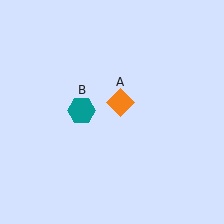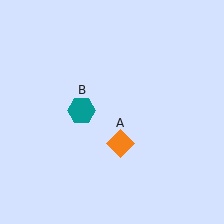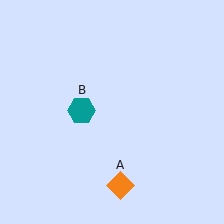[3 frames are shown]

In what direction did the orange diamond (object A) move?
The orange diamond (object A) moved down.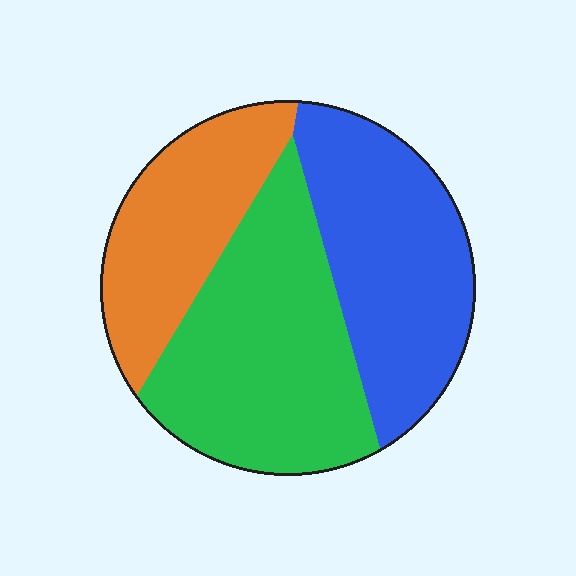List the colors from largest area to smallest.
From largest to smallest: green, blue, orange.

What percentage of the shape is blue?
Blue takes up about one third (1/3) of the shape.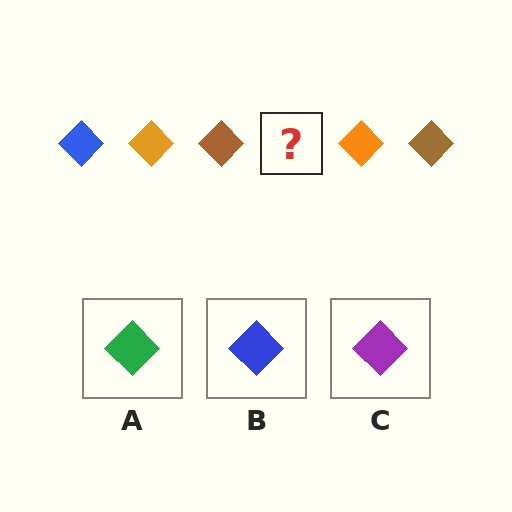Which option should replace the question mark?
Option B.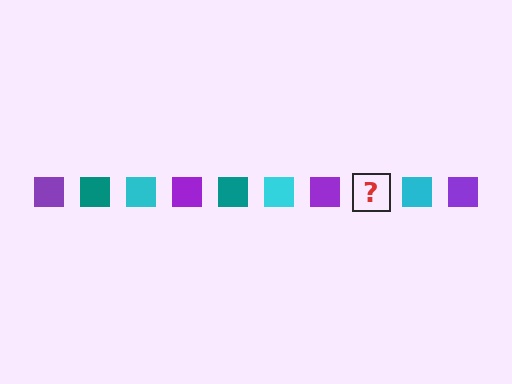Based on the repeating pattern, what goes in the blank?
The blank should be a teal square.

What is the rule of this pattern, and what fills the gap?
The rule is that the pattern cycles through purple, teal, cyan squares. The gap should be filled with a teal square.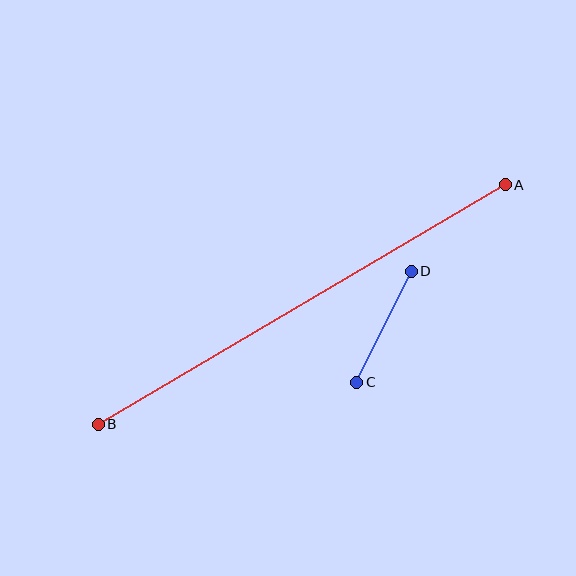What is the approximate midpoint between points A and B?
The midpoint is at approximately (302, 305) pixels.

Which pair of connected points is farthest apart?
Points A and B are farthest apart.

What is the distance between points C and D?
The distance is approximately 124 pixels.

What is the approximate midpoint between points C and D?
The midpoint is at approximately (384, 327) pixels.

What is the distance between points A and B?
The distance is approximately 472 pixels.